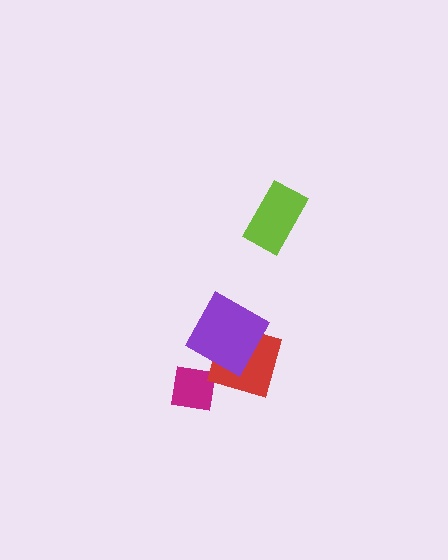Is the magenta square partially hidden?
No, no other shape covers it.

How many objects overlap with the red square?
1 object overlaps with the red square.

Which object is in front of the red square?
The purple square is in front of the red square.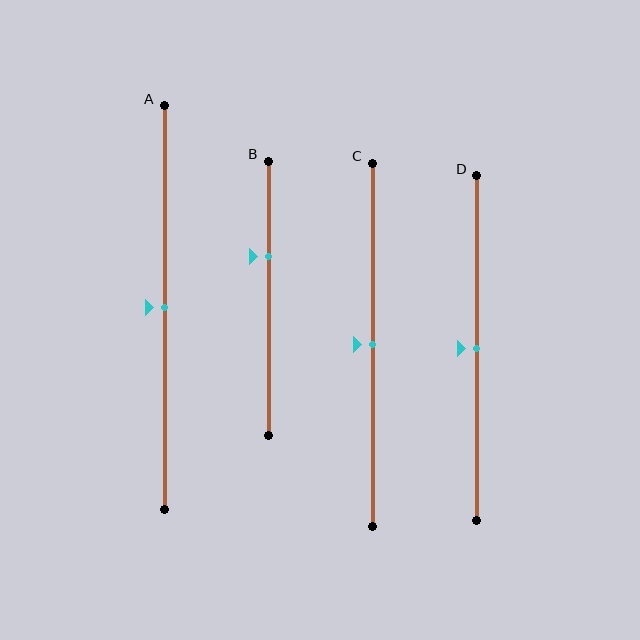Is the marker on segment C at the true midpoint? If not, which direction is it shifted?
Yes, the marker on segment C is at the true midpoint.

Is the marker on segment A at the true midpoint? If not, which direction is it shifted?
Yes, the marker on segment A is at the true midpoint.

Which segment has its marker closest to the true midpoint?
Segment A has its marker closest to the true midpoint.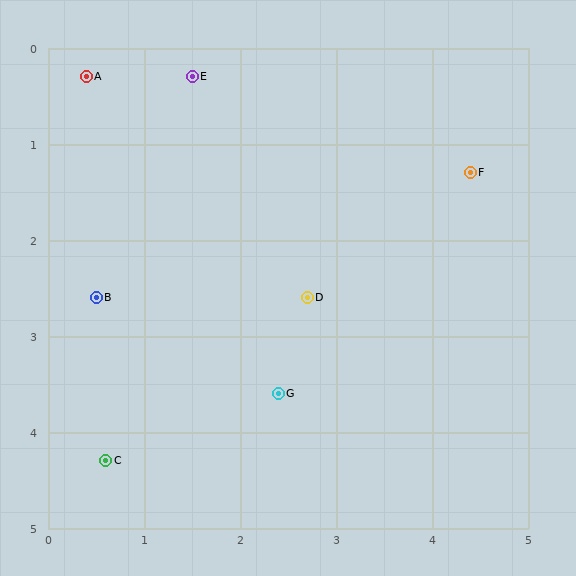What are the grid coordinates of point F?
Point F is at approximately (4.4, 1.3).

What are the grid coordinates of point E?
Point E is at approximately (1.5, 0.3).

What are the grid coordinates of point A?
Point A is at approximately (0.4, 0.3).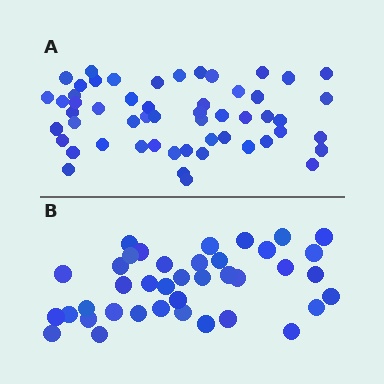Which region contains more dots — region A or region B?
Region A (the top region) has more dots.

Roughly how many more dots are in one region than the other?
Region A has approximately 15 more dots than region B.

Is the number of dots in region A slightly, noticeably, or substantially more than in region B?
Region A has noticeably more, but not dramatically so. The ratio is roughly 1.4 to 1.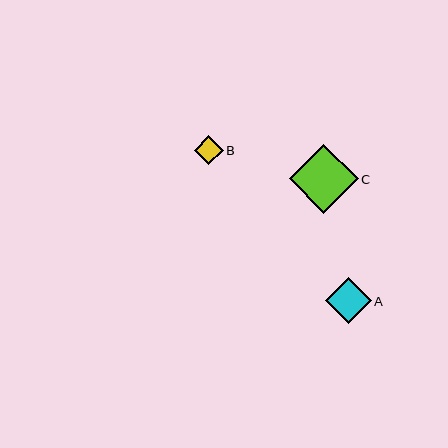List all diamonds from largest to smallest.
From largest to smallest: C, A, B.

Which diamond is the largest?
Diamond C is the largest with a size of approximately 69 pixels.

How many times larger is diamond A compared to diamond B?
Diamond A is approximately 1.6 times the size of diamond B.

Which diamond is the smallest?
Diamond B is the smallest with a size of approximately 29 pixels.